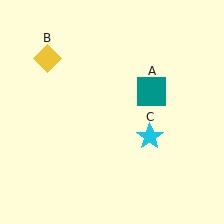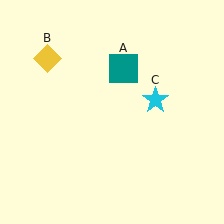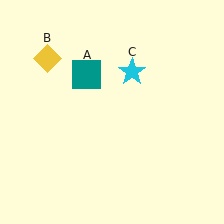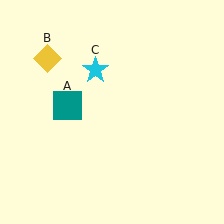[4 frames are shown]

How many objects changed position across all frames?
2 objects changed position: teal square (object A), cyan star (object C).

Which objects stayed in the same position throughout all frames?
Yellow diamond (object B) remained stationary.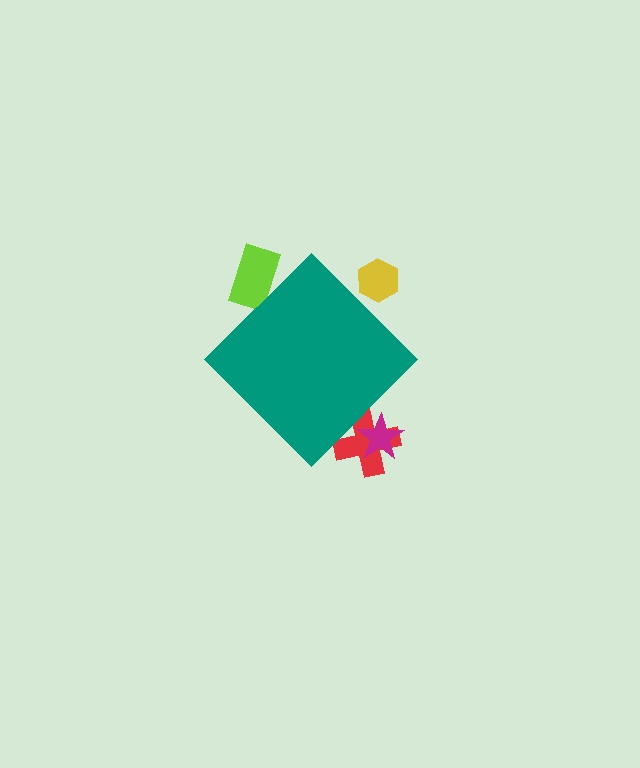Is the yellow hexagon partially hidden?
Yes, the yellow hexagon is partially hidden behind the teal diamond.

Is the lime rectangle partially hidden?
Yes, the lime rectangle is partially hidden behind the teal diamond.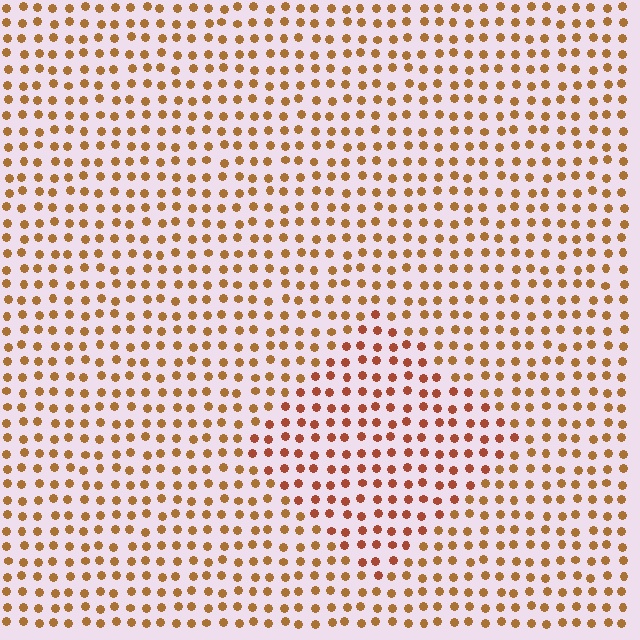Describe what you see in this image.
The image is filled with small brown elements in a uniform arrangement. A diamond-shaped region is visible where the elements are tinted to a slightly different hue, forming a subtle color boundary.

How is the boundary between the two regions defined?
The boundary is defined purely by a slight shift in hue (about 22 degrees). Spacing, size, and orientation are identical on both sides.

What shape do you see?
I see a diamond.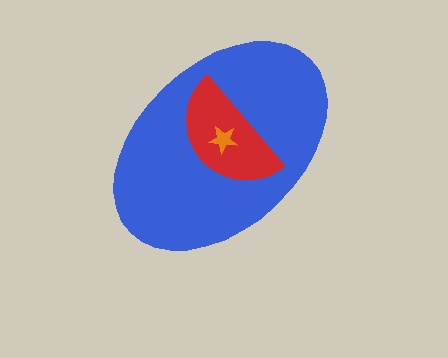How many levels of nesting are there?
3.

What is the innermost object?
The orange star.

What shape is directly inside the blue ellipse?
The red semicircle.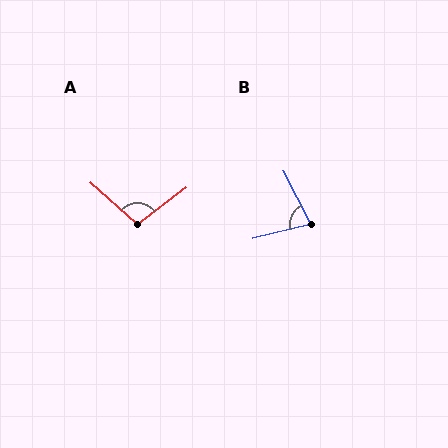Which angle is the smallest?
B, at approximately 77 degrees.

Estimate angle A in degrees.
Approximately 101 degrees.